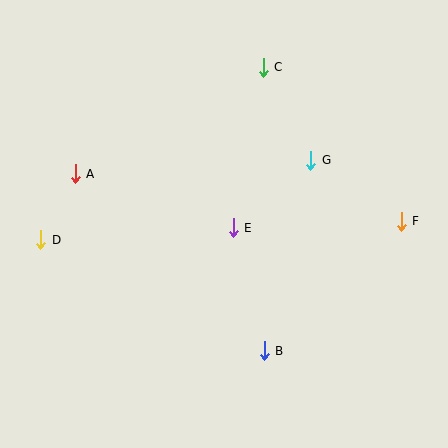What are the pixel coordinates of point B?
Point B is at (264, 351).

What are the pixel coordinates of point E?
Point E is at (233, 228).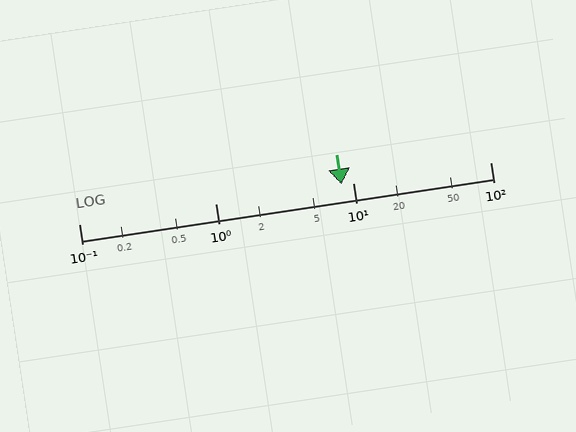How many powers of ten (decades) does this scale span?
The scale spans 3 decades, from 0.1 to 100.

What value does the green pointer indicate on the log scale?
The pointer indicates approximately 8.2.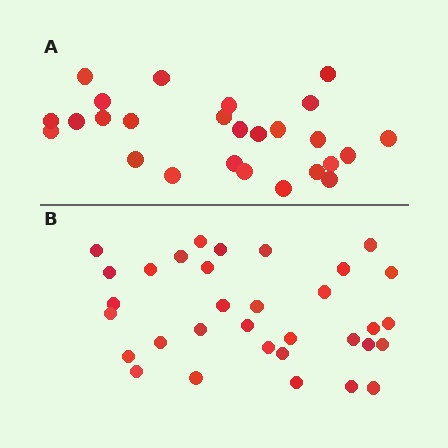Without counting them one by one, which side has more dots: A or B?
Region B (the bottom region) has more dots.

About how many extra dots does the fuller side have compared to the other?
Region B has roughly 8 or so more dots than region A.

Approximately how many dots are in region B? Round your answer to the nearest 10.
About 30 dots. (The exact count is 33, which rounds to 30.)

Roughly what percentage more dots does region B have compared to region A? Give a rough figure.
About 25% more.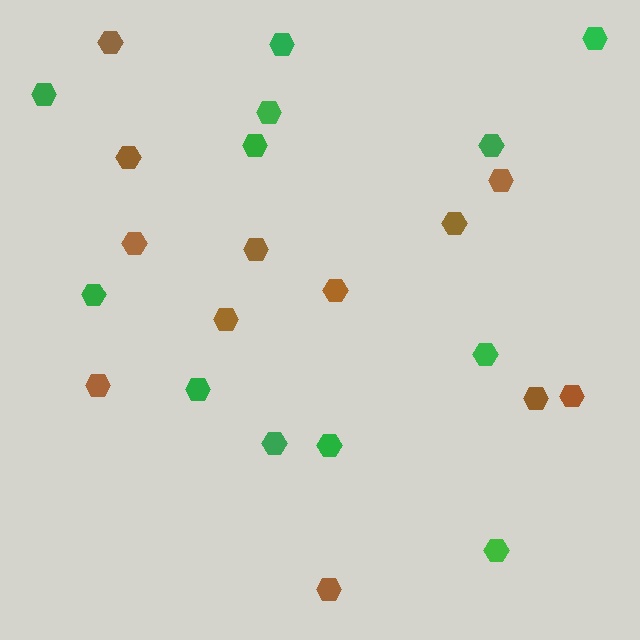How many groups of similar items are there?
There are 2 groups: one group of green hexagons (12) and one group of brown hexagons (12).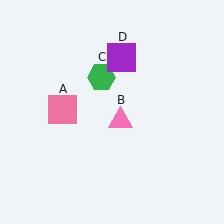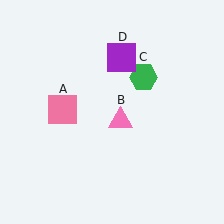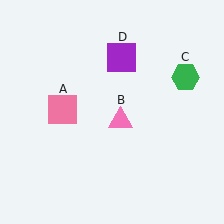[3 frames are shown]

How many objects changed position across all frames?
1 object changed position: green hexagon (object C).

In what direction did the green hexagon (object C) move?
The green hexagon (object C) moved right.